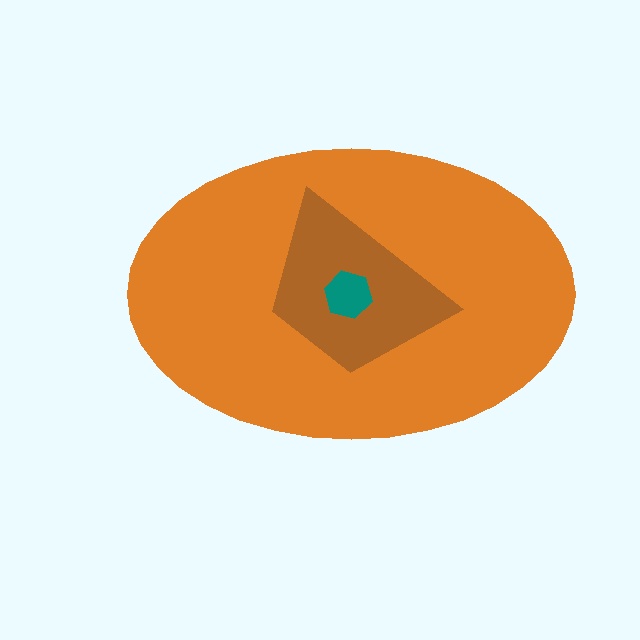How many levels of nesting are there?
3.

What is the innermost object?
The teal hexagon.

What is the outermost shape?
The orange ellipse.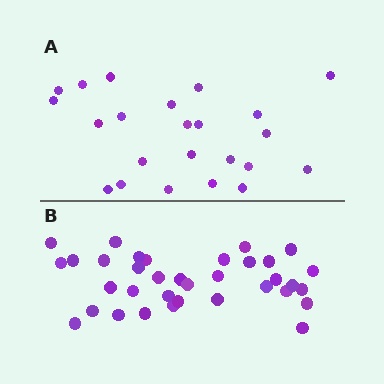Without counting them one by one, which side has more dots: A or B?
Region B (the bottom region) has more dots.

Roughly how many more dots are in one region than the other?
Region B has roughly 12 or so more dots than region A.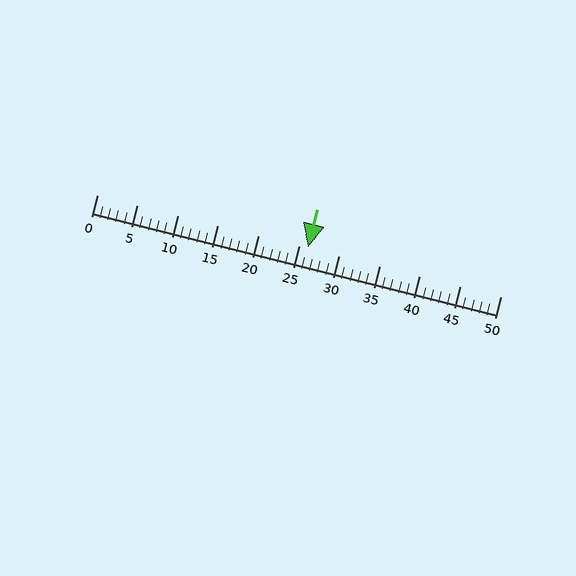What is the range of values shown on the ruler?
The ruler shows values from 0 to 50.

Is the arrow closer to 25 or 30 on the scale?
The arrow is closer to 25.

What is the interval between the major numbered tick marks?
The major tick marks are spaced 5 units apart.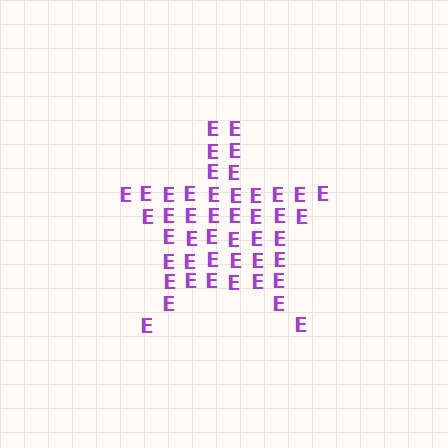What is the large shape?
The large shape is a star.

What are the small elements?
The small elements are letter E's.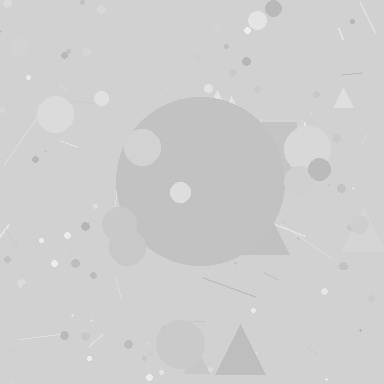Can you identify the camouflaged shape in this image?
The camouflaged shape is a circle.